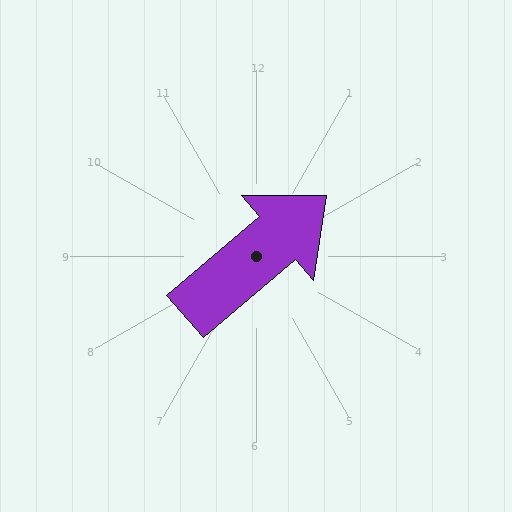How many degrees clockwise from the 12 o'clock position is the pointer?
Approximately 50 degrees.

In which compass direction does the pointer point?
Northeast.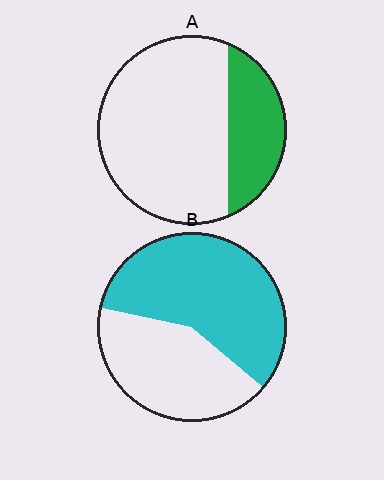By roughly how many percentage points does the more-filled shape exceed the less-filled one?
By roughly 30 percentage points (B over A).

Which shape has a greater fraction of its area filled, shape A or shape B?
Shape B.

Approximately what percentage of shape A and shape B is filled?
A is approximately 25% and B is approximately 60%.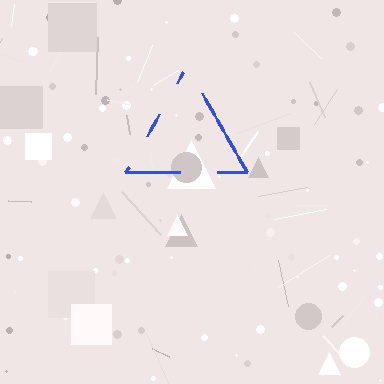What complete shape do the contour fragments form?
The contour fragments form a triangle.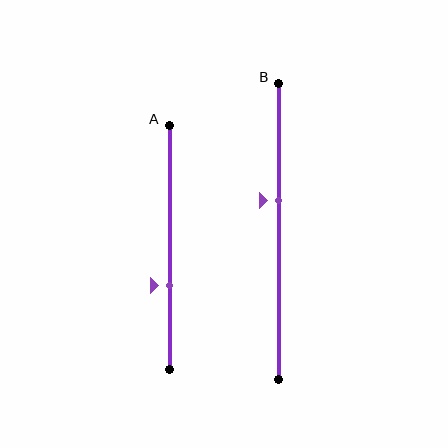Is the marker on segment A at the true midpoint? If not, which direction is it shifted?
No, the marker on segment A is shifted downward by about 16% of the segment length.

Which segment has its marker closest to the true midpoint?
Segment B has its marker closest to the true midpoint.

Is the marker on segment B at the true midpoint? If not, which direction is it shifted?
No, the marker on segment B is shifted upward by about 10% of the segment length.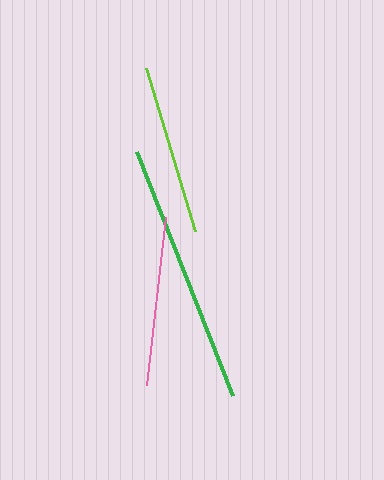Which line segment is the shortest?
The pink line is the shortest at approximately 170 pixels.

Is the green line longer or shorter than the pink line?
The green line is longer than the pink line.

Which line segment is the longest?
The green line is the longest at approximately 263 pixels.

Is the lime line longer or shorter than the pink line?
The lime line is longer than the pink line.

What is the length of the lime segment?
The lime segment is approximately 170 pixels long.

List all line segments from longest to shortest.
From longest to shortest: green, lime, pink.